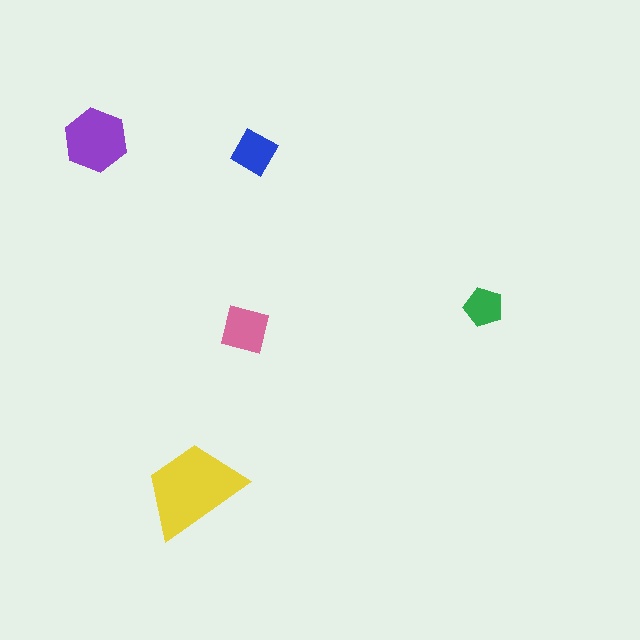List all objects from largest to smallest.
The yellow trapezoid, the purple hexagon, the pink square, the blue square, the green pentagon.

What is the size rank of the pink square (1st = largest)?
3rd.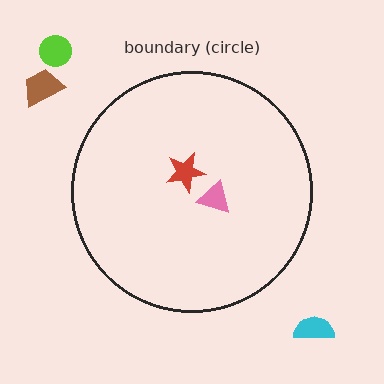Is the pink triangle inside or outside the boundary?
Inside.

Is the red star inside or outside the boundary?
Inside.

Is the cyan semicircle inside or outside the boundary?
Outside.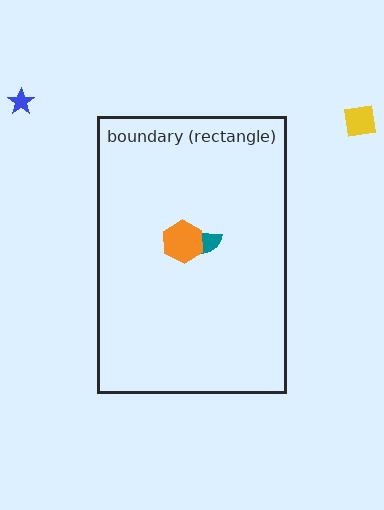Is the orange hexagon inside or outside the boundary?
Inside.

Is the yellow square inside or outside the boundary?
Outside.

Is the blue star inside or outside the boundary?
Outside.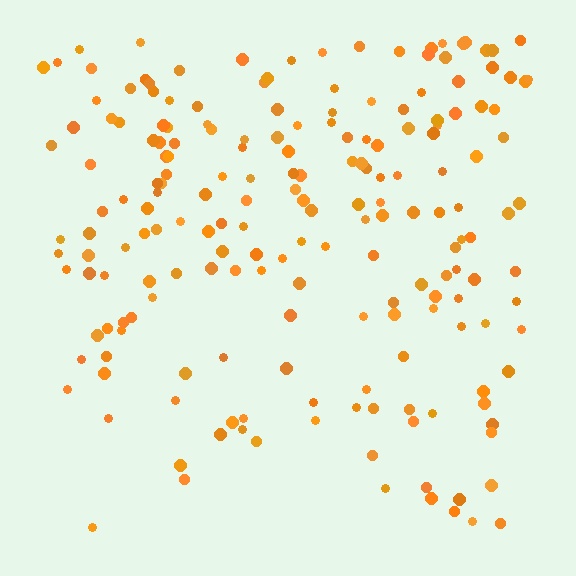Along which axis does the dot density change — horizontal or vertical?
Vertical.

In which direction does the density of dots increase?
From bottom to top, with the top side densest.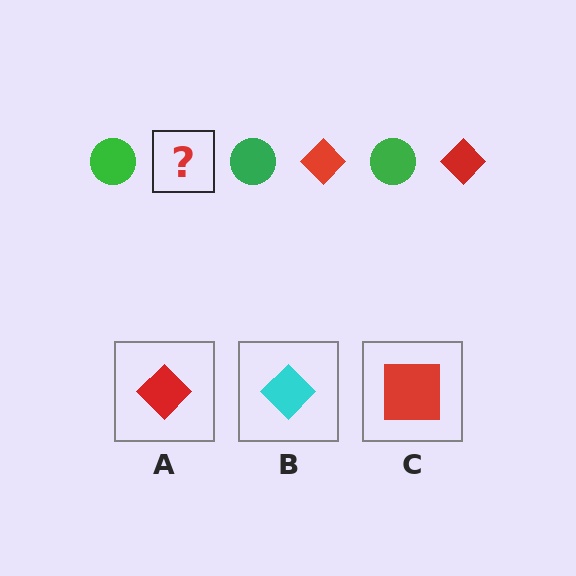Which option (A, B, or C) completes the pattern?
A.